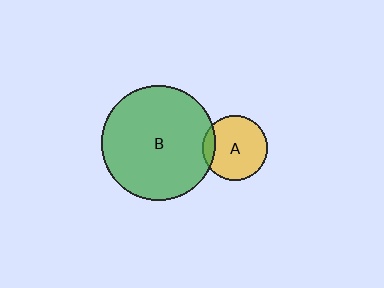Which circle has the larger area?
Circle B (green).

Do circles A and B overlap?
Yes.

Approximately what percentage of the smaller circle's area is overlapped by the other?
Approximately 15%.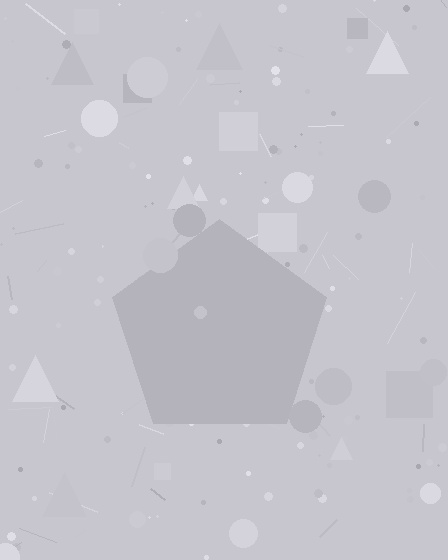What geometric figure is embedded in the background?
A pentagon is embedded in the background.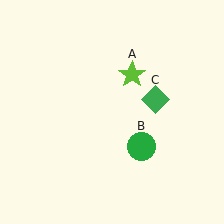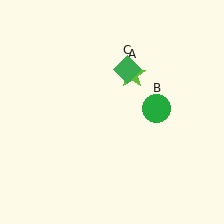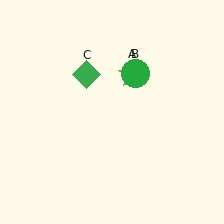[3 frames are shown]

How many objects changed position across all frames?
2 objects changed position: green circle (object B), green diamond (object C).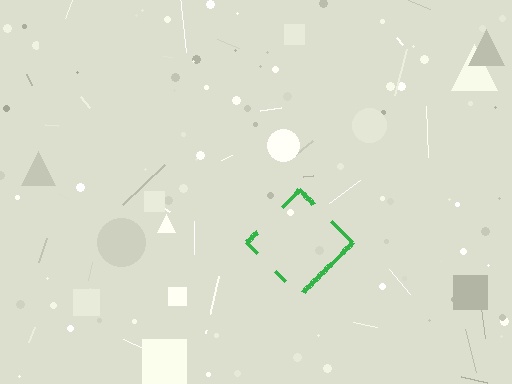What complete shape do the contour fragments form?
The contour fragments form a diamond.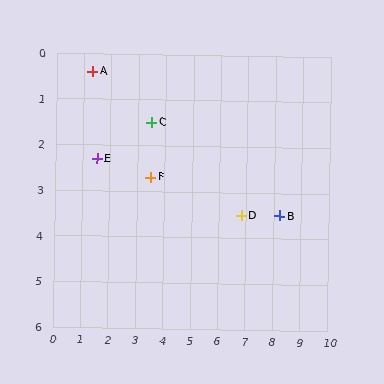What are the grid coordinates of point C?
Point C is at approximately (3.5, 1.5).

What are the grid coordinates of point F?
Point F is at approximately (3.5, 2.7).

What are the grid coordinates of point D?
Point D is at approximately (6.8, 3.5).